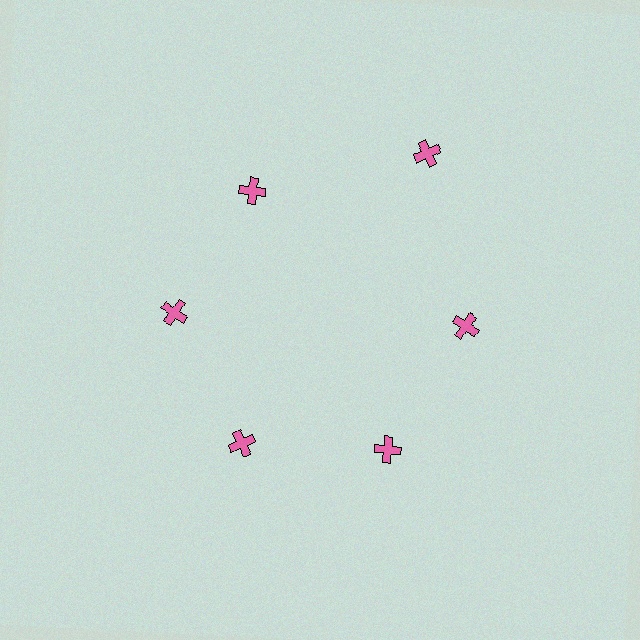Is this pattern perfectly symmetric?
No. The 6 pink crosses are arranged in a ring, but one element near the 1 o'clock position is pushed outward from the center, breaking the 6-fold rotational symmetry.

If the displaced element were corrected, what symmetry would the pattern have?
It would have 6-fold rotational symmetry — the pattern would map onto itself every 60 degrees.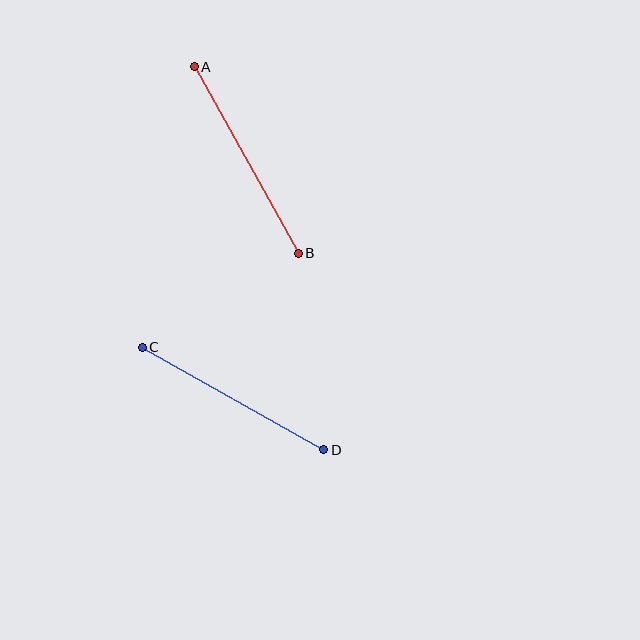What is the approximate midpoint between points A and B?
The midpoint is at approximately (246, 160) pixels.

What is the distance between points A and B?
The distance is approximately 214 pixels.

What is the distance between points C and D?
The distance is approximately 209 pixels.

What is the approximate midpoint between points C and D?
The midpoint is at approximately (233, 399) pixels.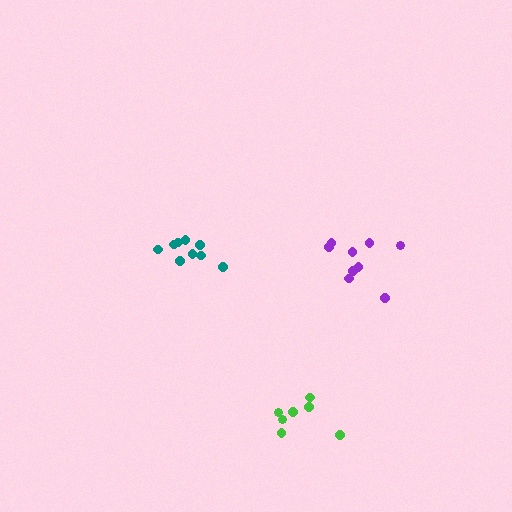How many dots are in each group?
Group 1: 9 dots, Group 2: 9 dots, Group 3: 7 dots (25 total).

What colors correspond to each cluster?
The clusters are colored: teal, purple, green.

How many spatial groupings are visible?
There are 3 spatial groupings.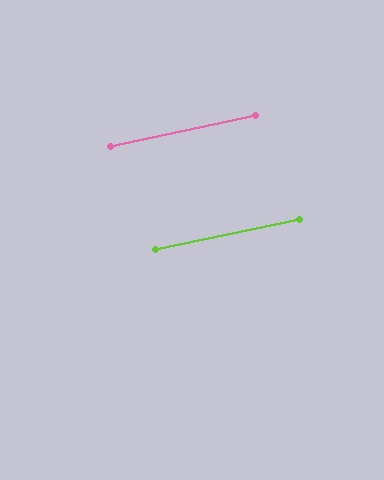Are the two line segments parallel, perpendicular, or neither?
Parallel — their directions differ by only 0.3°.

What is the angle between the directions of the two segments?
Approximately 0 degrees.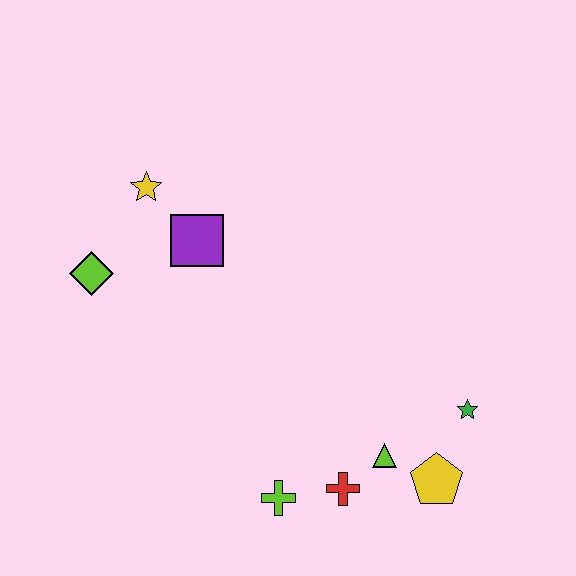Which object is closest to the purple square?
The yellow star is closest to the purple square.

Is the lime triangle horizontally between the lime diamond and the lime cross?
No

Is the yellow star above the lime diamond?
Yes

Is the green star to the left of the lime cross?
No